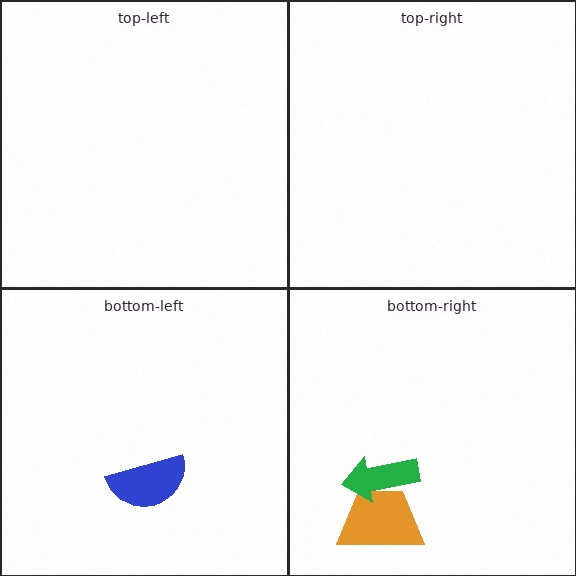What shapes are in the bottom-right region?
The orange trapezoid, the green arrow.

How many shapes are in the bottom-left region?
1.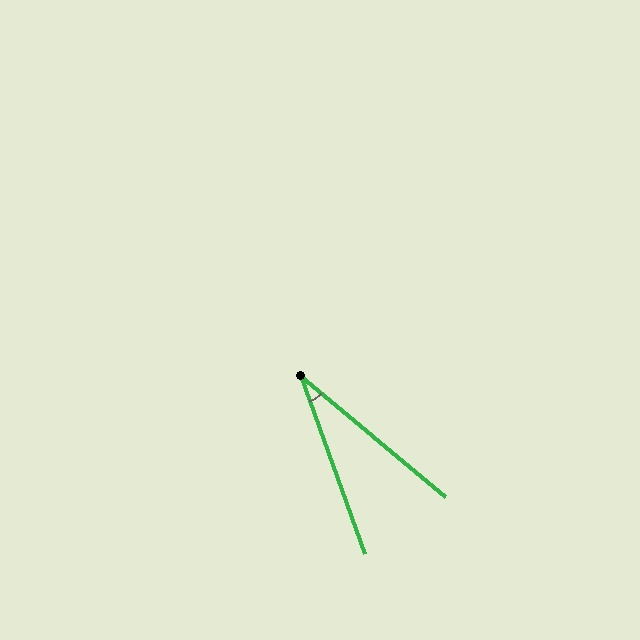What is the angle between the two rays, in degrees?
Approximately 31 degrees.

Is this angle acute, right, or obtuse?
It is acute.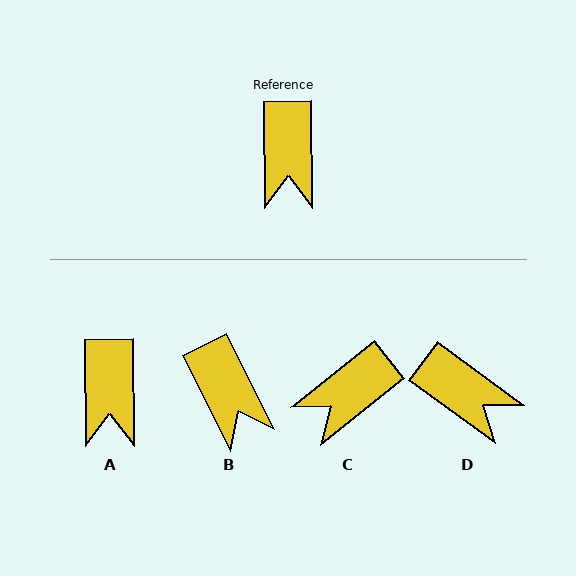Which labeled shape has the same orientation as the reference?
A.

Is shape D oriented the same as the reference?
No, it is off by about 53 degrees.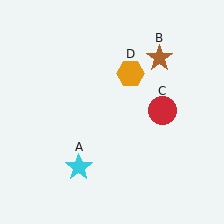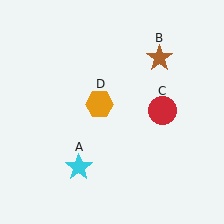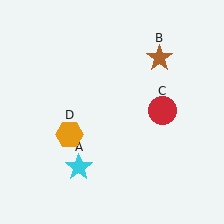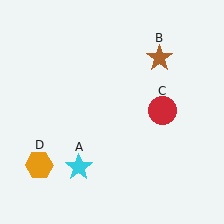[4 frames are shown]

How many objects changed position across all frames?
1 object changed position: orange hexagon (object D).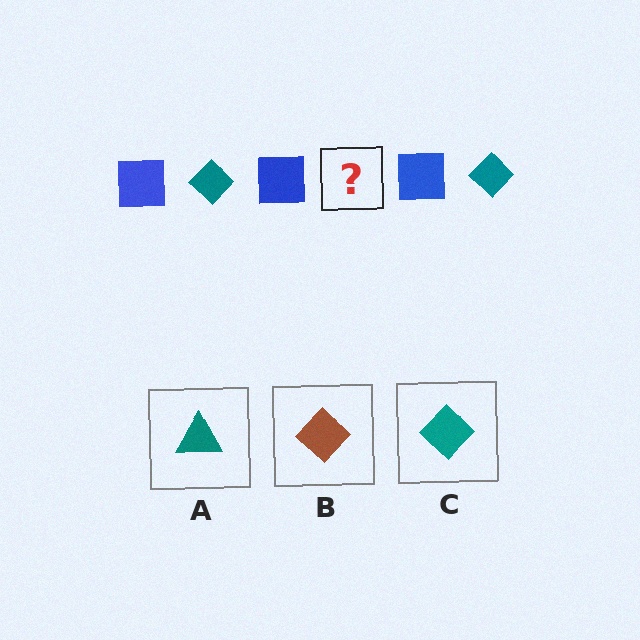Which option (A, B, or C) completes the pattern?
C.